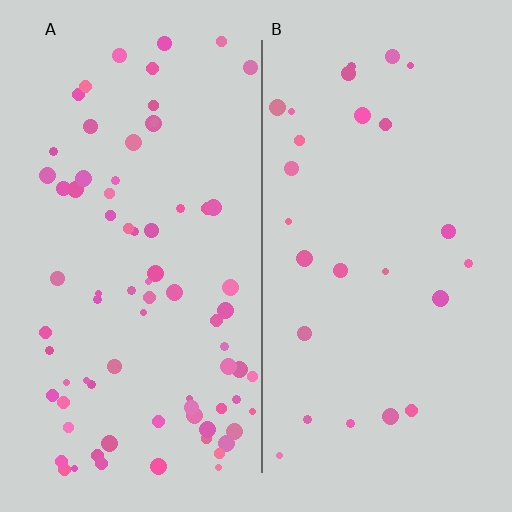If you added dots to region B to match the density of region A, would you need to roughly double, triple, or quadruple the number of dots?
Approximately triple.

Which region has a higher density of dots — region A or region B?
A (the left).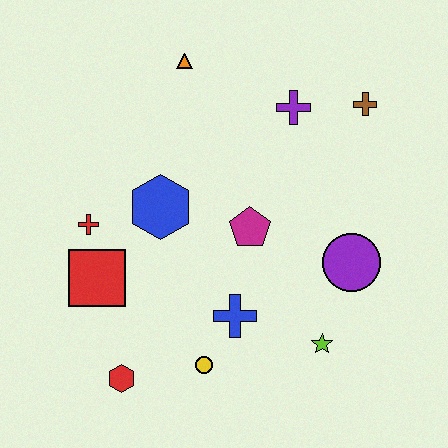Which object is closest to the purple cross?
The brown cross is closest to the purple cross.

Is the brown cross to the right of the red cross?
Yes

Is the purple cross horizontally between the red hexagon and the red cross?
No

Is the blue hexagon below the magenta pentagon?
No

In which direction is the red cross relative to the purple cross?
The red cross is to the left of the purple cross.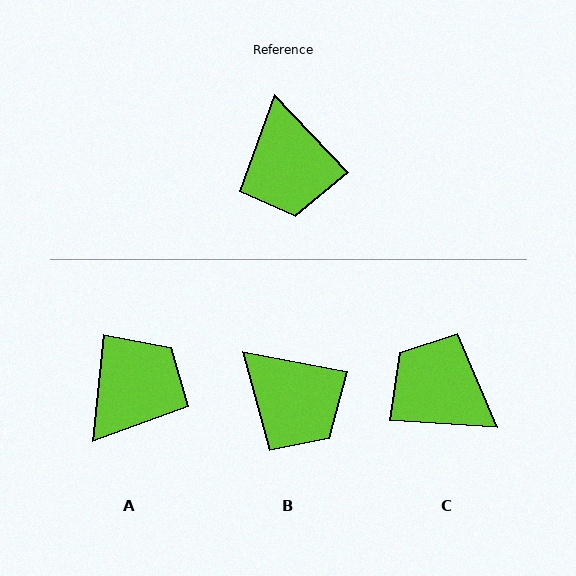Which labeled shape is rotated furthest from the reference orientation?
C, about 138 degrees away.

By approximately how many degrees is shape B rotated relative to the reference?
Approximately 35 degrees counter-clockwise.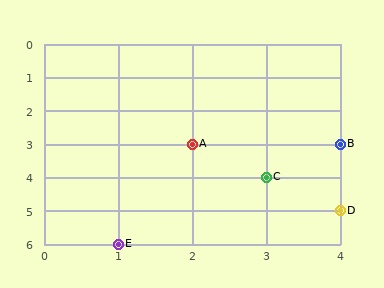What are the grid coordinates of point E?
Point E is at grid coordinates (1, 6).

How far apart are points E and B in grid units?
Points E and B are 3 columns and 3 rows apart (about 4.2 grid units diagonally).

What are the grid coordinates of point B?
Point B is at grid coordinates (4, 3).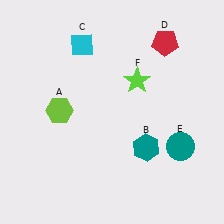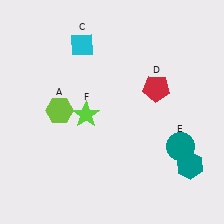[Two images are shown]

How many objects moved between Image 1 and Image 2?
3 objects moved between the two images.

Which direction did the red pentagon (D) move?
The red pentagon (D) moved down.